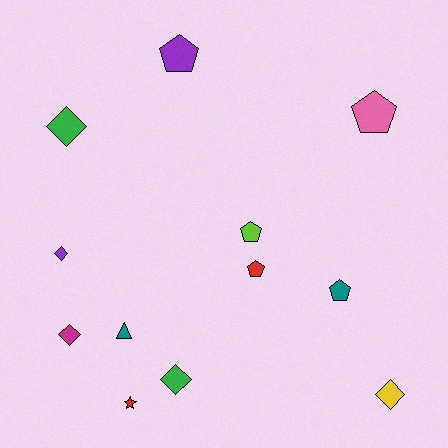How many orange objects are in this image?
There are no orange objects.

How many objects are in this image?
There are 12 objects.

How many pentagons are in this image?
There are 5 pentagons.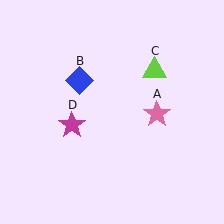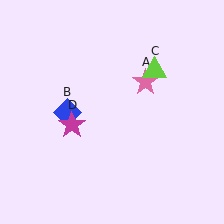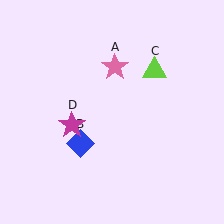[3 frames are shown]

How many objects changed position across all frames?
2 objects changed position: pink star (object A), blue diamond (object B).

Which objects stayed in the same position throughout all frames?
Lime triangle (object C) and magenta star (object D) remained stationary.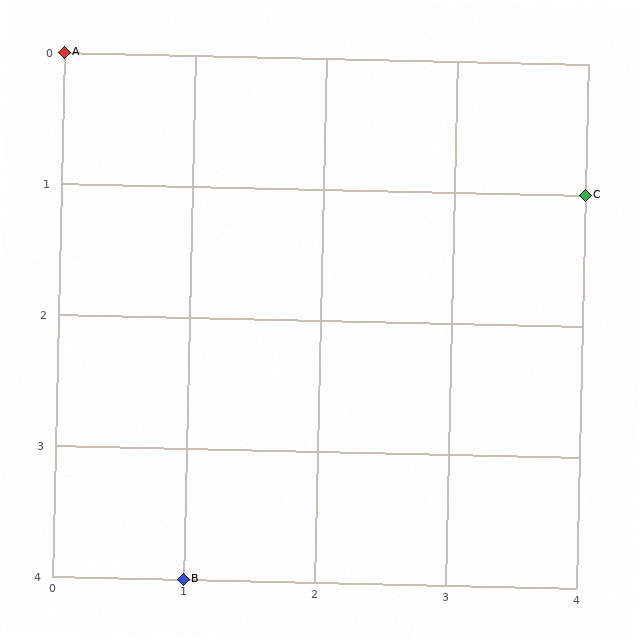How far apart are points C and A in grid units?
Points C and A are 4 columns and 1 row apart (about 4.1 grid units diagonally).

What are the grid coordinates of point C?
Point C is at grid coordinates (4, 1).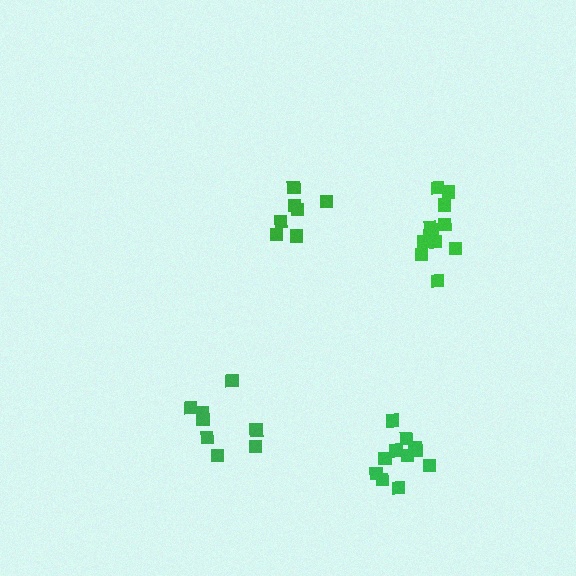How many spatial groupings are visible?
There are 4 spatial groupings.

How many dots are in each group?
Group 1: 11 dots, Group 2: 12 dots, Group 3: 8 dots, Group 4: 7 dots (38 total).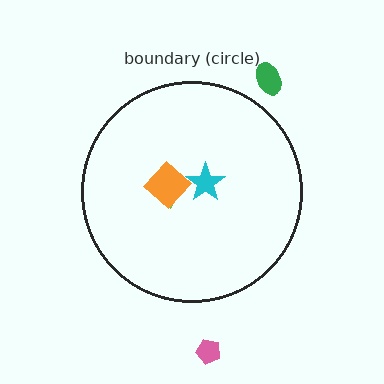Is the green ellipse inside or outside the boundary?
Outside.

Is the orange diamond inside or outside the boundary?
Inside.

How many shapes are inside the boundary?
3 inside, 2 outside.